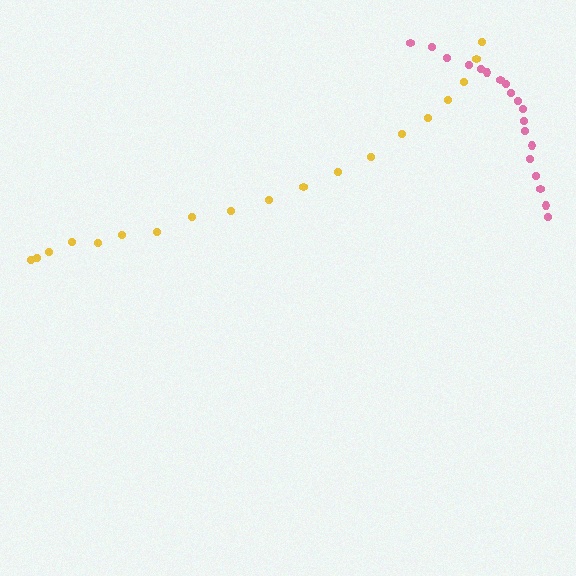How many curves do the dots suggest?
There are 2 distinct paths.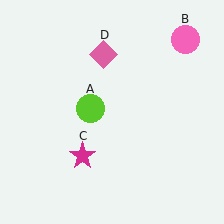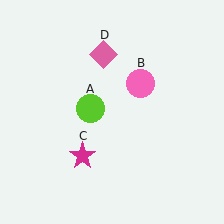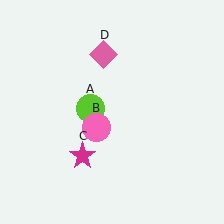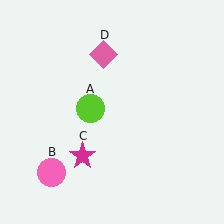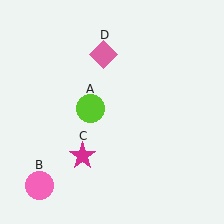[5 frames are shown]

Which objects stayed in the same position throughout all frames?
Lime circle (object A) and magenta star (object C) and pink diamond (object D) remained stationary.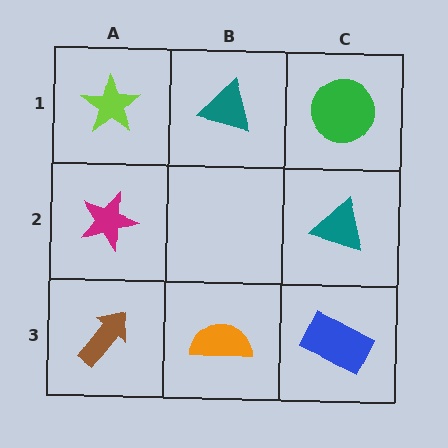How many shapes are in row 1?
3 shapes.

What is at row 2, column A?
A magenta star.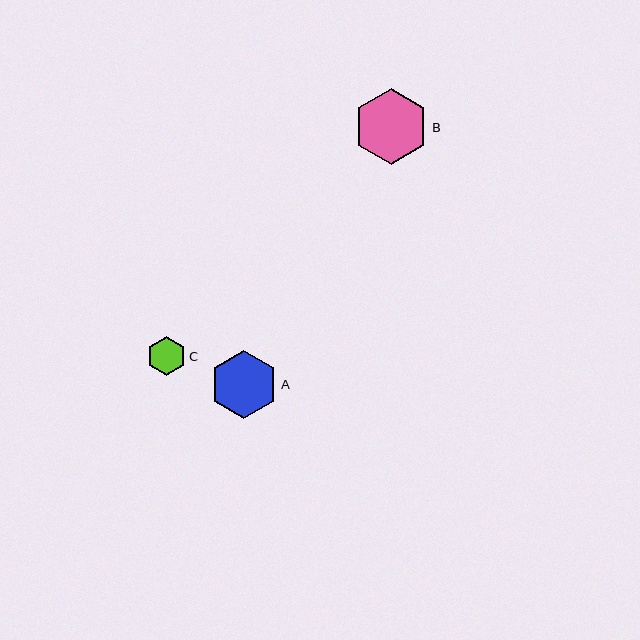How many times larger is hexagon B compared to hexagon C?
Hexagon B is approximately 2.0 times the size of hexagon C.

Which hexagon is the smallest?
Hexagon C is the smallest with a size of approximately 39 pixels.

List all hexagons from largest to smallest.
From largest to smallest: B, A, C.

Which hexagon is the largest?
Hexagon B is the largest with a size of approximately 75 pixels.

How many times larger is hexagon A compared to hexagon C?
Hexagon A is approximately 1.8 times the size of hexagon C.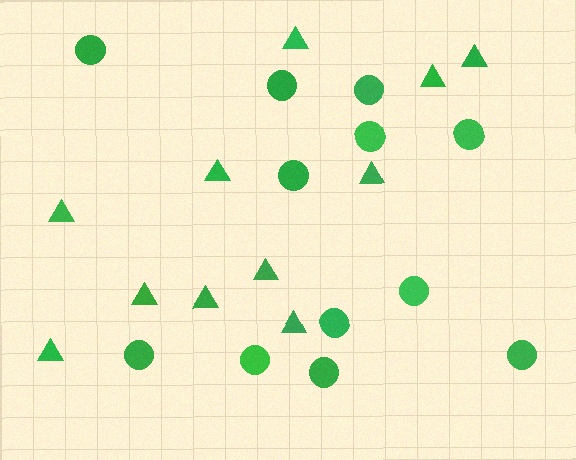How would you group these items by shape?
There are 2 groups: one group of circles (12) and one group of triangles (11).